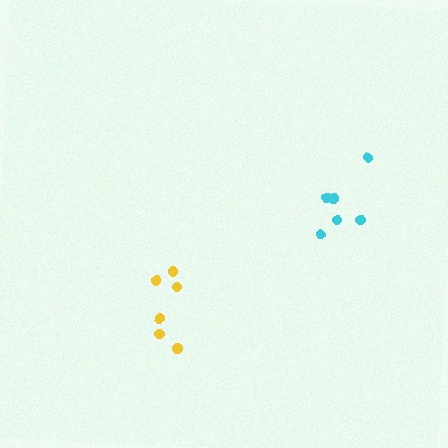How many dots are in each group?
Group 1: 6 dots, Group 2: 6 dots (12 total).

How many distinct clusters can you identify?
There are 2 distinct clusters.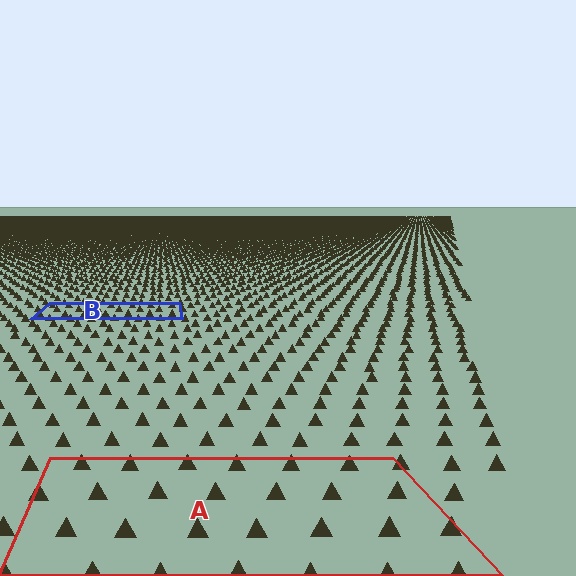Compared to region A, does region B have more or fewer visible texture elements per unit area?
Region B has more texture elements per unit area — they are packed more densely because it is farther away.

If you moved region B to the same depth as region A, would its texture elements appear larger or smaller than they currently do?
They would appear larger. At a closer depth, the same texture elements are projected at a bigger on-screen size.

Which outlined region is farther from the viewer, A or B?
Region B is farther from the viewer — the texture elements inside it appear smaller and more densely packed.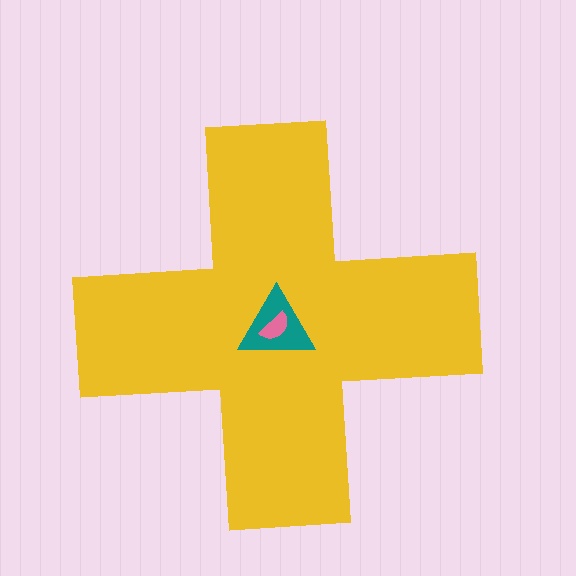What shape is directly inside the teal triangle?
The pink semicircle.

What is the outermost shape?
The yellow cross.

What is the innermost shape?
The pink semicircle.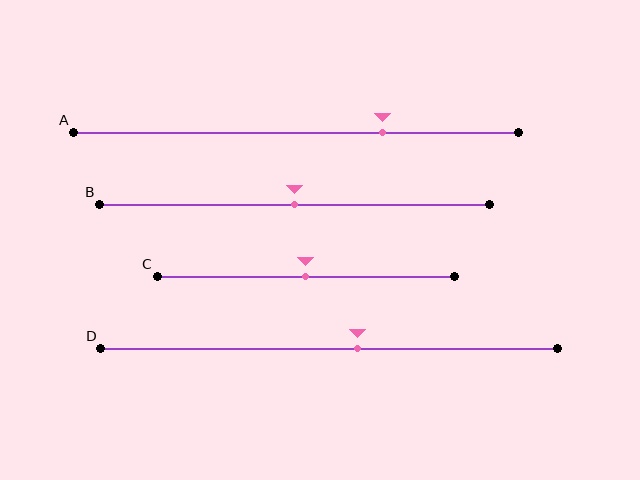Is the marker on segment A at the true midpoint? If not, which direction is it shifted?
No, the marker on segment A is shifted to the right by about 19% of the segment length.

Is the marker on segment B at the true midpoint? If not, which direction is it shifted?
Yes, the marker on segment B is at the true midpoint.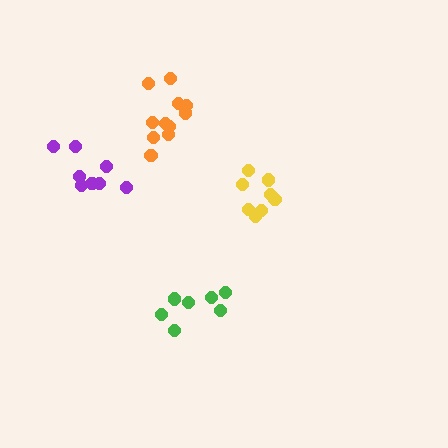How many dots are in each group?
Group 1: 9 dots, Group 2: 11 dots, Group 3: 7 dots, Group 4: 8 dots (35 total).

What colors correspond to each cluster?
The clusters are colored: yellow, orange, green, purple.